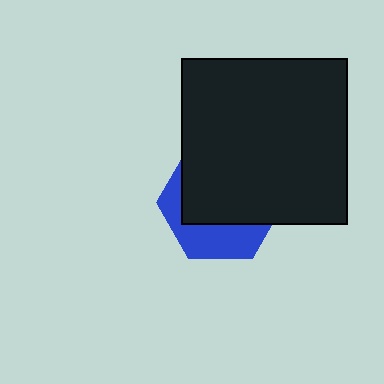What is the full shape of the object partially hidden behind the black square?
The partially hidden object is a blue hexagon.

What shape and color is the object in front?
The object in front is a black square.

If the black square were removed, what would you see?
You would see the complete blue hexagon.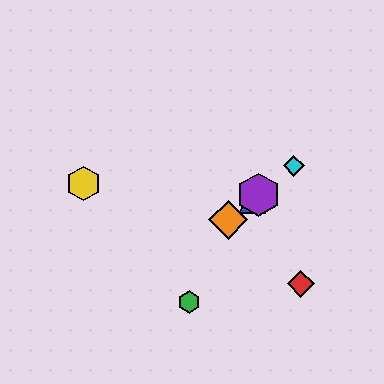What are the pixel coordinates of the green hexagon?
The green hexagon is at (189, 302).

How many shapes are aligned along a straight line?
4 shapes (the blue triangle, the purple hexagon, the orange diamond, the cyan diamond) are aligned along a straight line.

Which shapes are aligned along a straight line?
The blue triangle, the purple hexagon, the orange diamond, the cyan diamond are aligned along a straight line.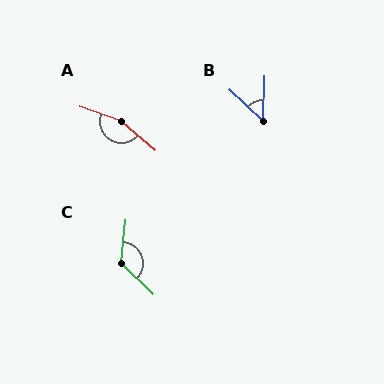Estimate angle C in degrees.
Approximately 128 degrees.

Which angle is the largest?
A, at approximately 159 degrees.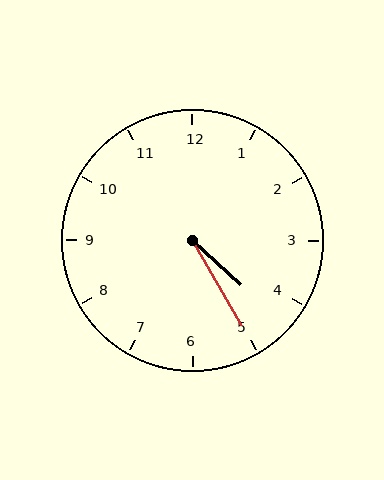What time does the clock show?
4:25.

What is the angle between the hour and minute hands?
Approximately 18 degrees.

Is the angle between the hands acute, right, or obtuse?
It is acute.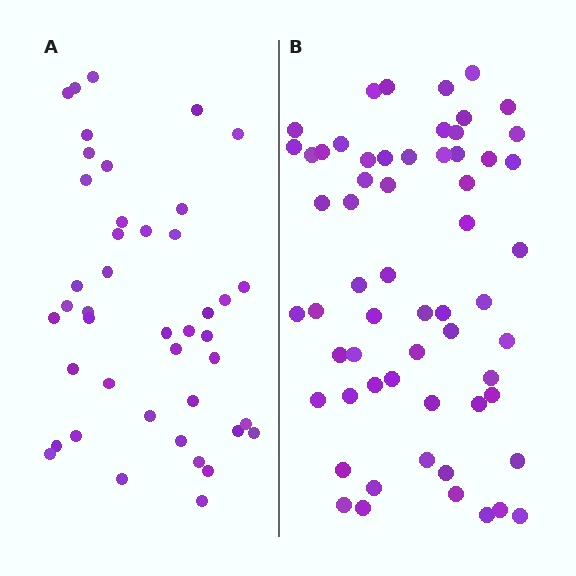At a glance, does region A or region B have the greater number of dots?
Region B (the right region) has more dots.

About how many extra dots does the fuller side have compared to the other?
Region B has approximately 15 more dots than region A.